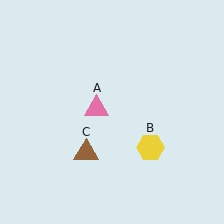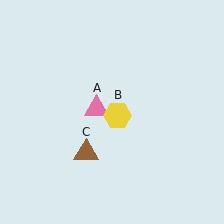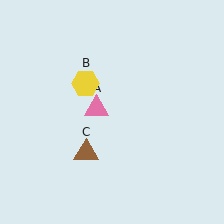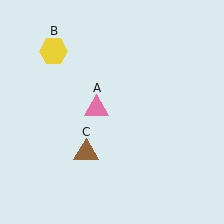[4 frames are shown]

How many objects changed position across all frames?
1 object changed position: yellow hexagon (object B).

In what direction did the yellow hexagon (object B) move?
The yellow hexagon (object B) moved up and to the left.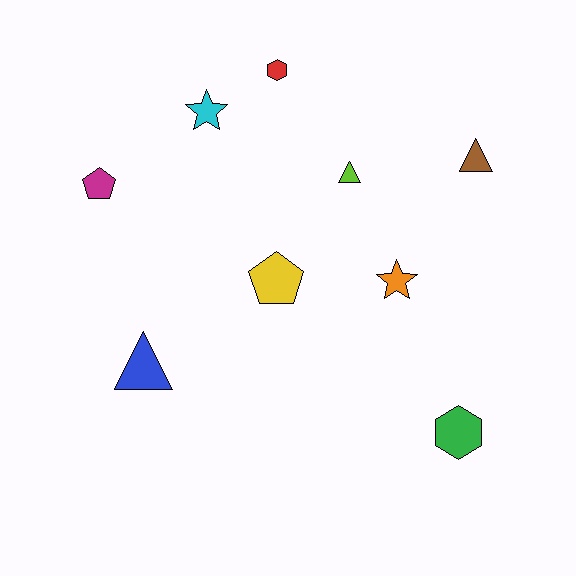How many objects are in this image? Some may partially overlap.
There are 9 objects.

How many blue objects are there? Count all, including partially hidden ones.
There is 1 blue object.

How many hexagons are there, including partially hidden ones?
There are 2 hexagons.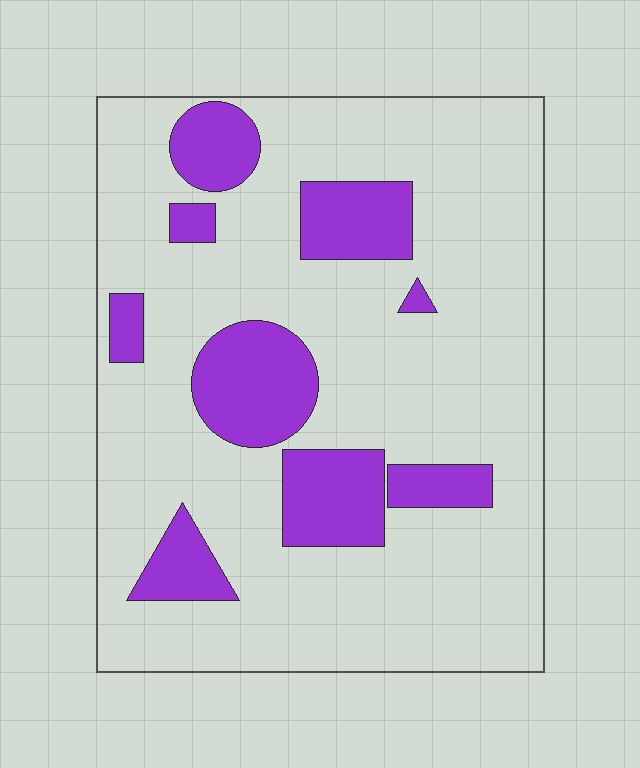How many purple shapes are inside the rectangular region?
9.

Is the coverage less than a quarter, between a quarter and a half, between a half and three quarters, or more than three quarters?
Less than a quarter.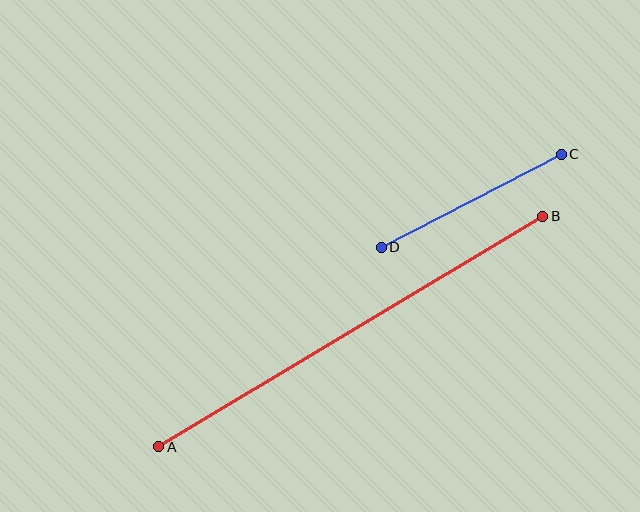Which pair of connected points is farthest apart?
Points A and B are farthest apart.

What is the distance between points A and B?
The distance is approximately 448 pixels.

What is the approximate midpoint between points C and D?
The midpoint is at approximately (471, 201) pixels.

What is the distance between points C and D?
The distance is approximately 203 pixels.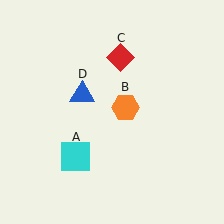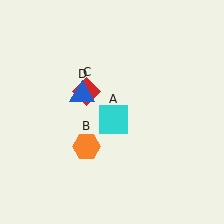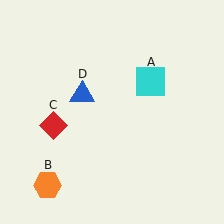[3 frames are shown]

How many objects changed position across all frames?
3 objects changed position: cyan square (object A), orange hexagon (object B), red diamond (object C).